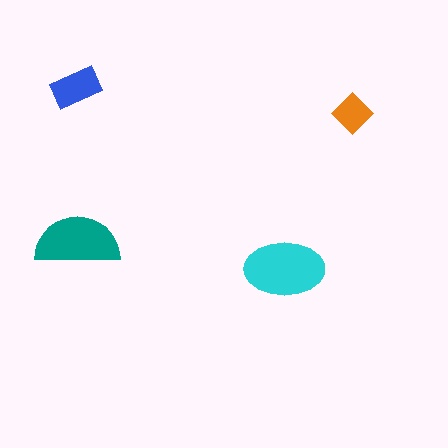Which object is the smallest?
The orange diamond.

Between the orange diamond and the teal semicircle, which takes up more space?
The teal semicircle.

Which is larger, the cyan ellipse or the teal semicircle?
The cyan ellipse.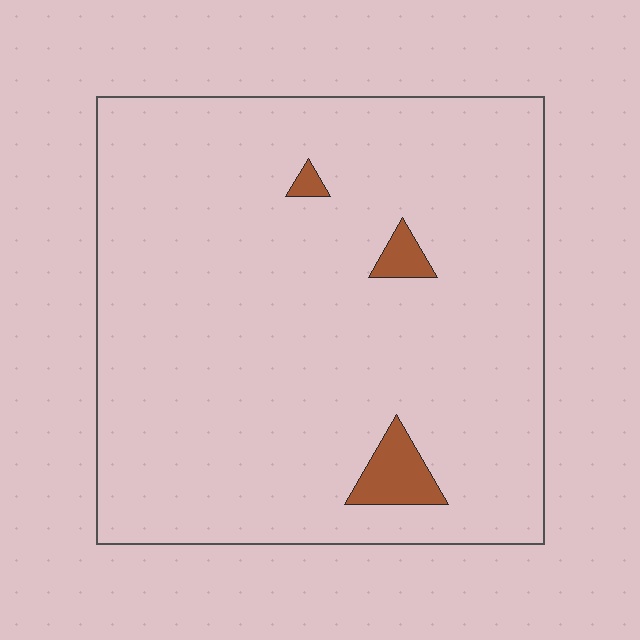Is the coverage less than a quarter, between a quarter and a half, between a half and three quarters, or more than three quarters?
Less than a quarter.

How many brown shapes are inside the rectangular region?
3.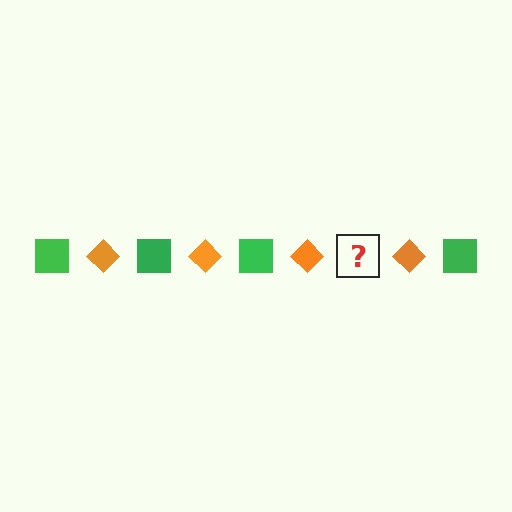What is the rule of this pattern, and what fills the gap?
The rule is that the pattern alternates between green square and orange diamond. The gap should be filled with a green square.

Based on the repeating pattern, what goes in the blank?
The blank should be a green square.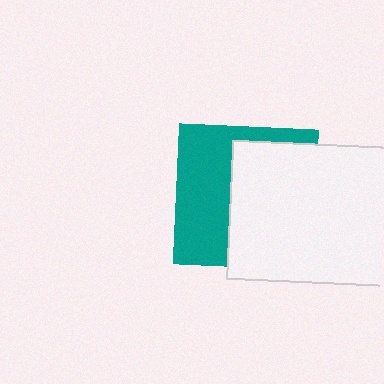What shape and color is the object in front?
The object in front is a white rectangle.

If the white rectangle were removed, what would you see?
You would see the complete teal square.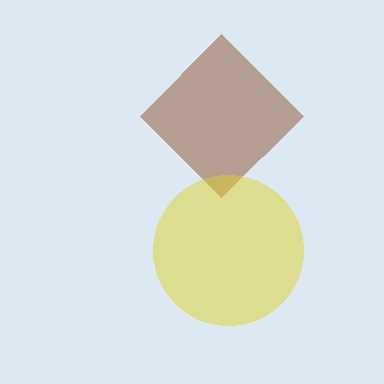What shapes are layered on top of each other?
The layered shapes are: a brown diamond, a yellow circle.